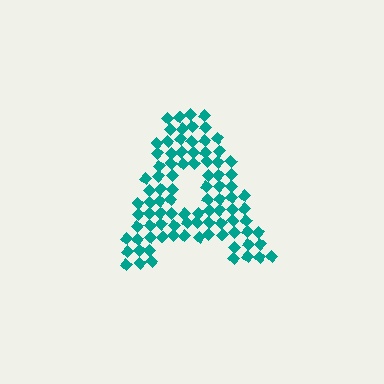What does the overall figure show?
The overall figure shows the letter A.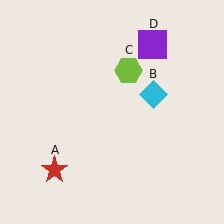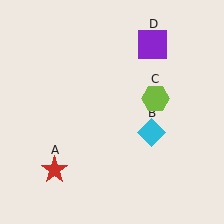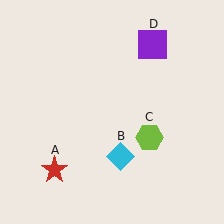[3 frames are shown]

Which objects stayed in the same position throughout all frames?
Red star (object A) and purple square (object D) remained stationary.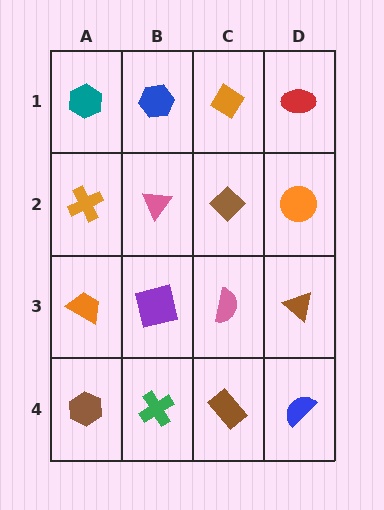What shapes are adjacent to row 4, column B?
A purple square (row 3, column B), a brown hexagon (row 4, column A), a brown rectangle (row 4, column C).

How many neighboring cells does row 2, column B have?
4.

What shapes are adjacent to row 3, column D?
An orange circle (row 2, column D), a blue semicircle (row 4, column D), a pink semicircle (row 3, column C).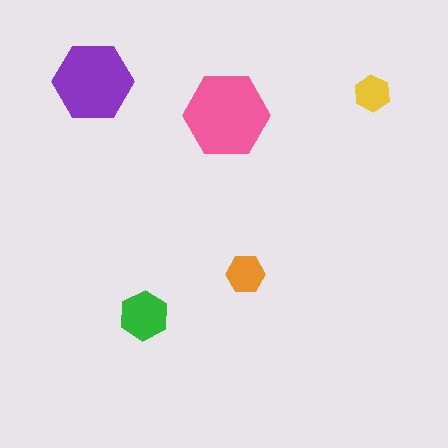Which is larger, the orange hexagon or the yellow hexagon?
The orange one.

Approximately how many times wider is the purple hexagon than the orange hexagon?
About 2 times wider.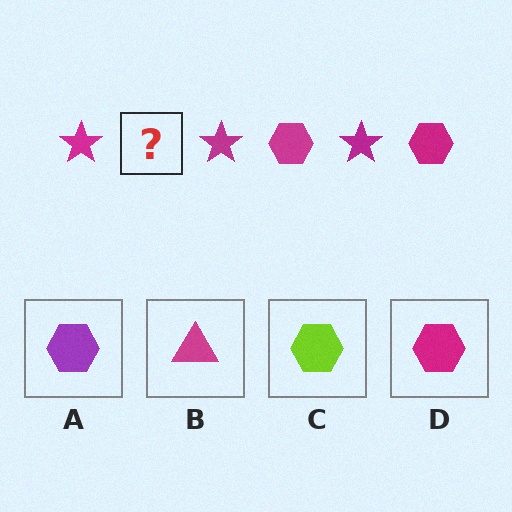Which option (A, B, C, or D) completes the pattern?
D.